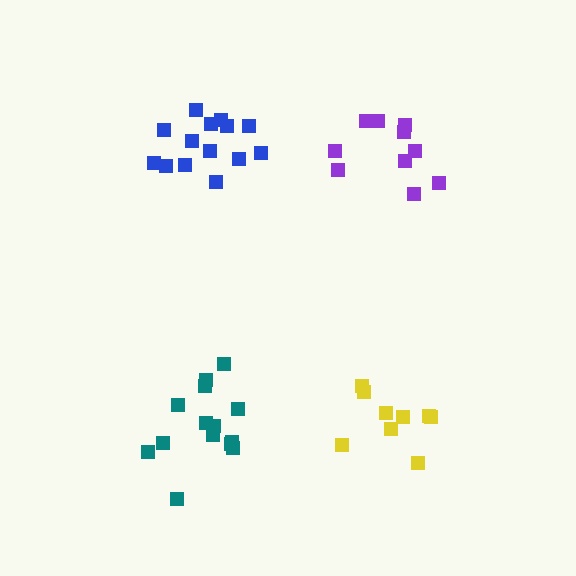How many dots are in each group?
Group 1: 10 dots, Group 2: 9 dots, Group 3: 14 dots, Group 4: 14 dots (47 total).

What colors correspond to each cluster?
The clusters are colored: purple, yellow, teal, blue.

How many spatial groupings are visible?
There are 4 spatial groupings.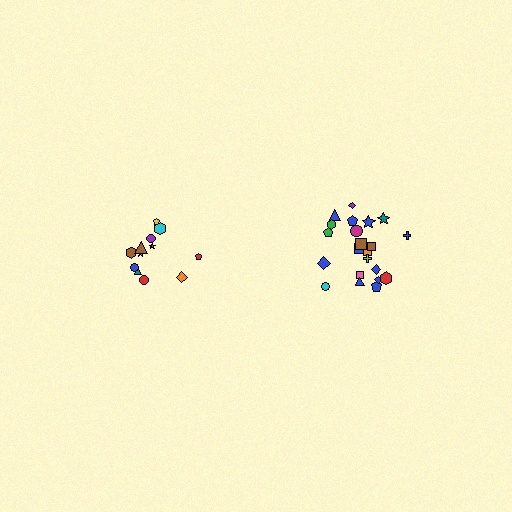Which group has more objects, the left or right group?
The right group.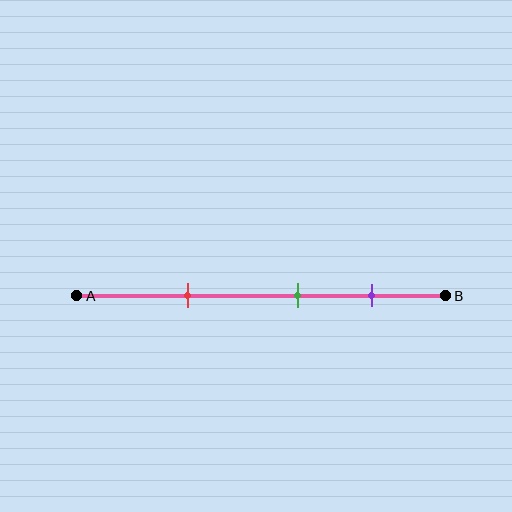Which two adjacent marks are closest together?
The green and purple marks are the closest adjacent pair.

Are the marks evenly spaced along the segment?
Yes, the marks are approximately evenly spaced.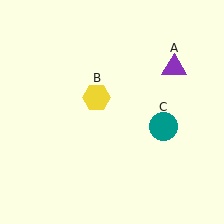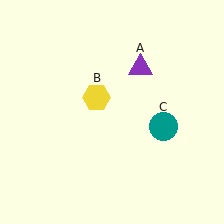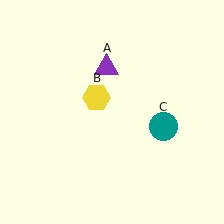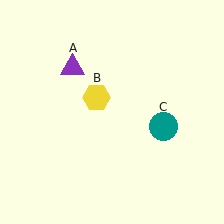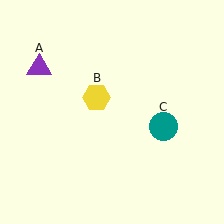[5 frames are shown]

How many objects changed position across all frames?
1 object changed position: purple triangle (object A).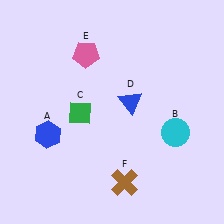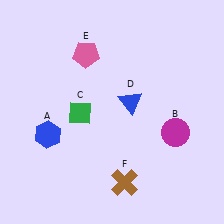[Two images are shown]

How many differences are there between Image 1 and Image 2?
There is 1 difference between the two images.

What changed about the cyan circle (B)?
In Image 1, B is cyan. In Image 2, it changed to magenta.